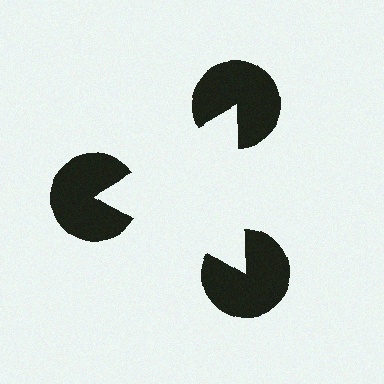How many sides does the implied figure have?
3 sides.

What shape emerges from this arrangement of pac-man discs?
An illusory triangle — its edges are inferred from the aligned wedge cuts in the pac-man discs, not physically drawn.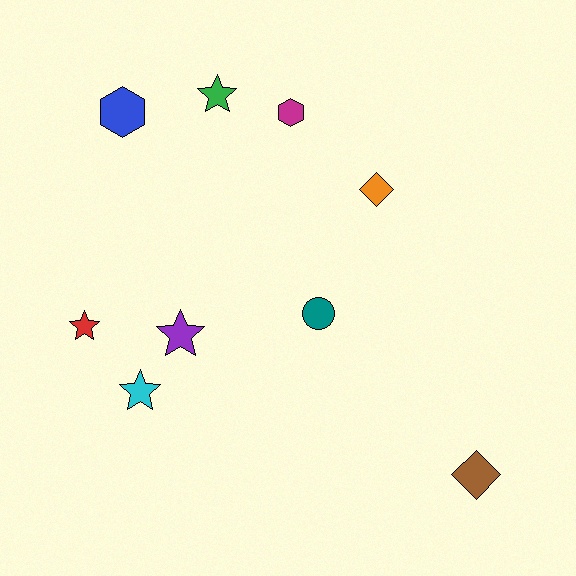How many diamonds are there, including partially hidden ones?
There are 2 diamonds.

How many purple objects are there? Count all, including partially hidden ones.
There is 1 purple object.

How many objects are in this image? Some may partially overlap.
There are 9 objects.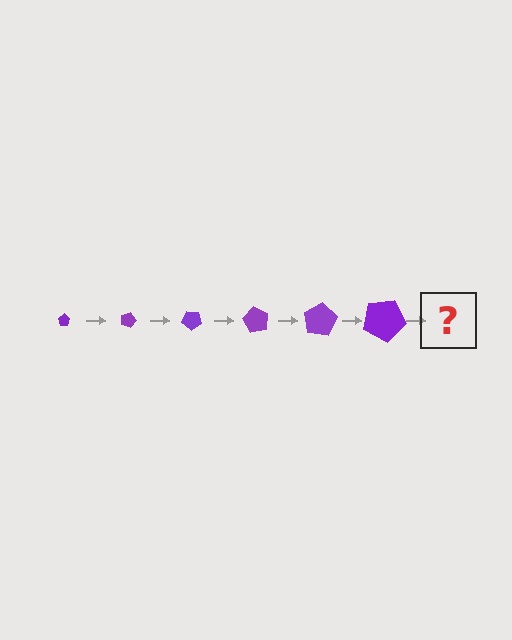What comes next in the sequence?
The next element should be a pentagon, larger than the previous one and rotated 120 degrees from the start.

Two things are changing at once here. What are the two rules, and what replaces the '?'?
The two rules are that the pentagon grows larger each step and it rotates 20 degrees each step. The '?' should be a pentagon, larger than the previous one and rotated 120 degrees from the start.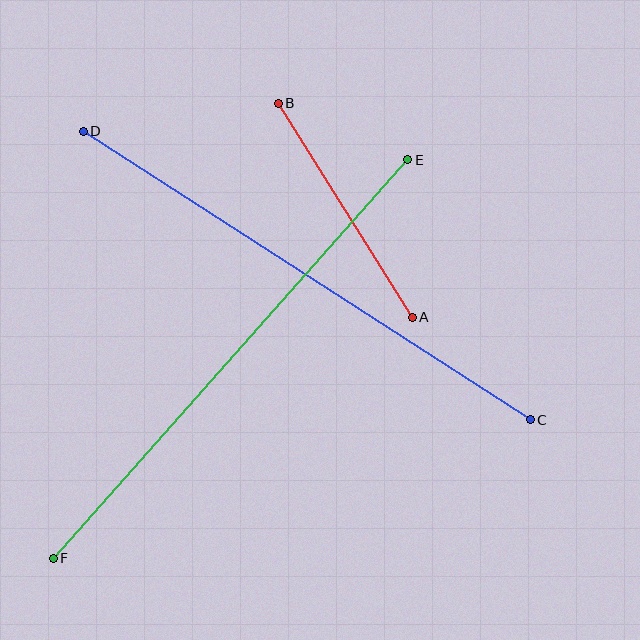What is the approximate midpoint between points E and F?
The midpoint is at approximately (230, 359) pixels.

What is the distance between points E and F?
The distance is approximately 533 pixels.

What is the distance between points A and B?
The distance is approximately 253 pixels.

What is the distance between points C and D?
The distance is approximately 532 pixels.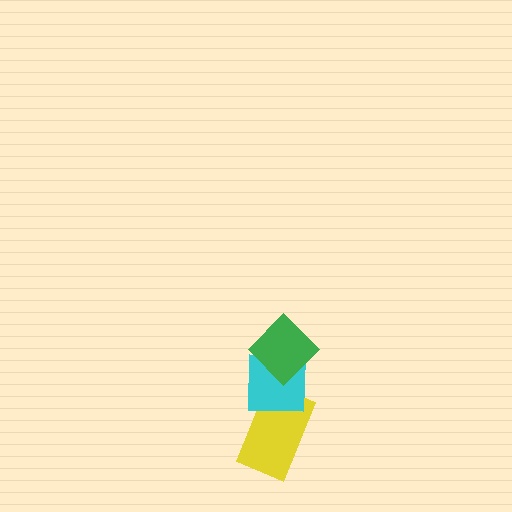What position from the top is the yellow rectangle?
The yellow rectangle is 3rd from the top.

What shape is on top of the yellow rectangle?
The cyan square is on top of the yellow rectangle.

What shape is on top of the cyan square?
The green diamond is on top of the cyan square.